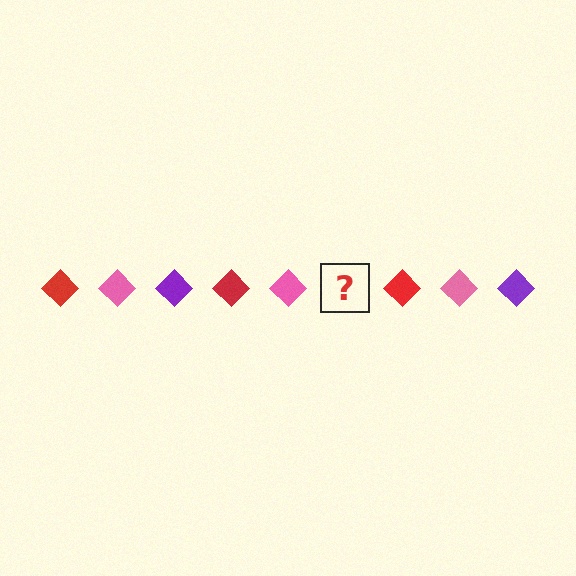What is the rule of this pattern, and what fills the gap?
The rule is that the pattern cycles through red, pink, purple diamonds. The gap should be filled with a purple diamond.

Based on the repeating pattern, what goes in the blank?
The blank should be a purple diamond.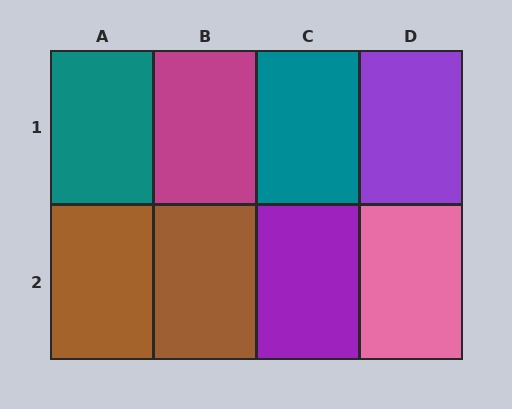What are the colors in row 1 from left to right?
Teal, magenta, teal, purple.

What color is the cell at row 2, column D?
Pink.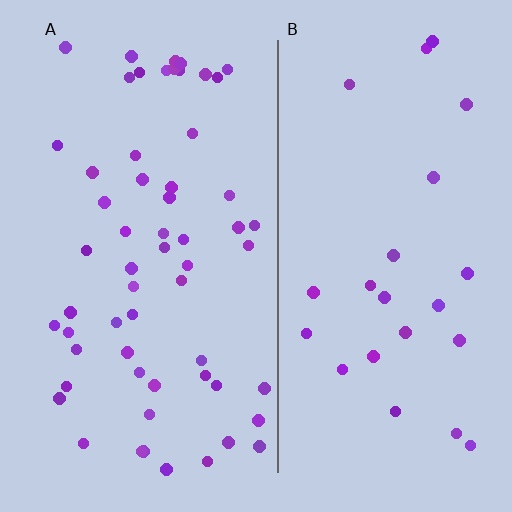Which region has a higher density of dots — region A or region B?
A (the left).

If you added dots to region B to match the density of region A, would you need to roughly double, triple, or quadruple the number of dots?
Approximately double.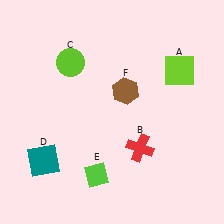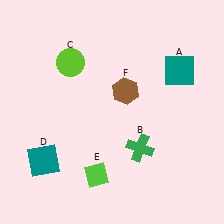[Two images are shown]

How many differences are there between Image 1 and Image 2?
There are 2 differences between the two images.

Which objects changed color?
A changed from lime to teal. B changed from red to green.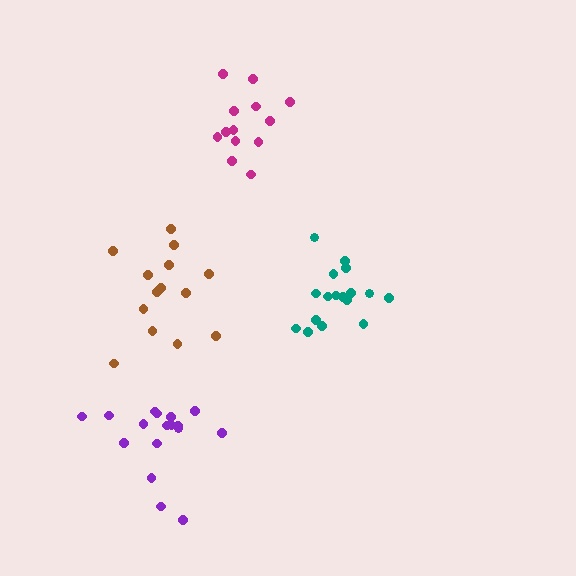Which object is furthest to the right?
The teal cluster is rightmost.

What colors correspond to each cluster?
The clusters are colored: magenta, teal, brown, purple.